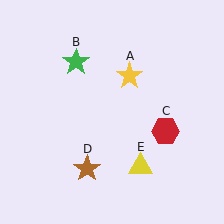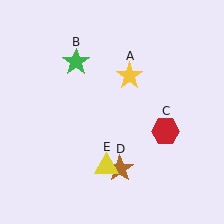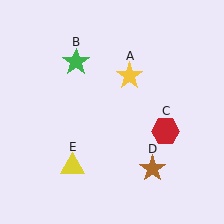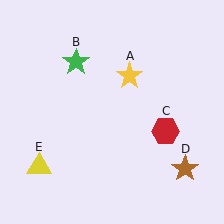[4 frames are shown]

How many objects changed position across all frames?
2 objects changed position: brown star (object D), yellow triangle (object E).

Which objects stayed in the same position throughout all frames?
Yellow star (object A) and green star (object B) and red hexagon (object C) remained stationary.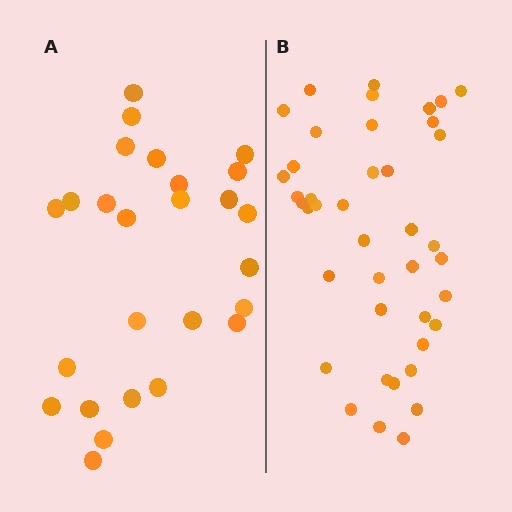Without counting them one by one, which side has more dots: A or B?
Region B (the right region) has more dots.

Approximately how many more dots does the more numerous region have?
Region B has approximately 15 more dots than region A.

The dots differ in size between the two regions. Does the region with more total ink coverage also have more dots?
No. Region A has more total ink coverage because its dots are larger, but region B actually contains more individual dots. Total area can be misleading — the number of items is what matters here.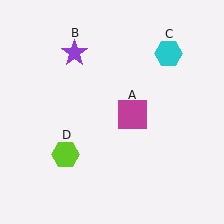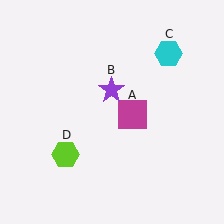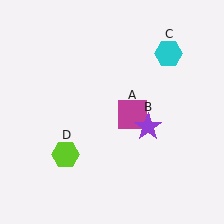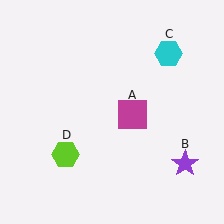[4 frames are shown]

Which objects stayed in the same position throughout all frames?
Magenta square (object A) and cyan hexagon (object C) and lime hexagon (object D) remained stationary.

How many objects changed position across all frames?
1 object changed position: purple star (object B).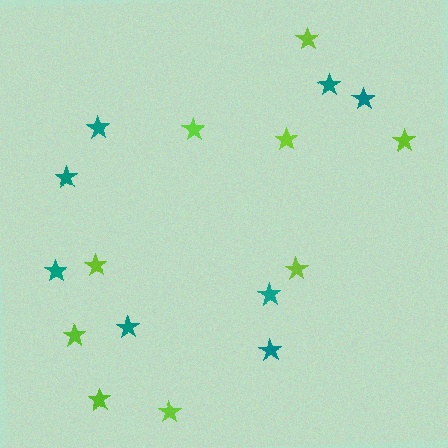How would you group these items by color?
There are 2 groups: one group of teal stars (8) and one group of lime stars (9).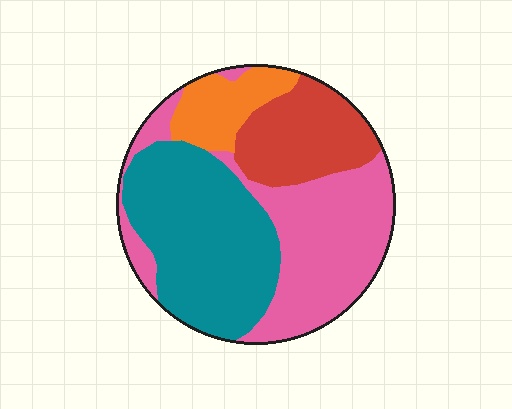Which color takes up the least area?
Orange, at roughly 10%.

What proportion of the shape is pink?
Pink takes up about three eighths (3/8) of the shape.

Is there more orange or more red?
Red.